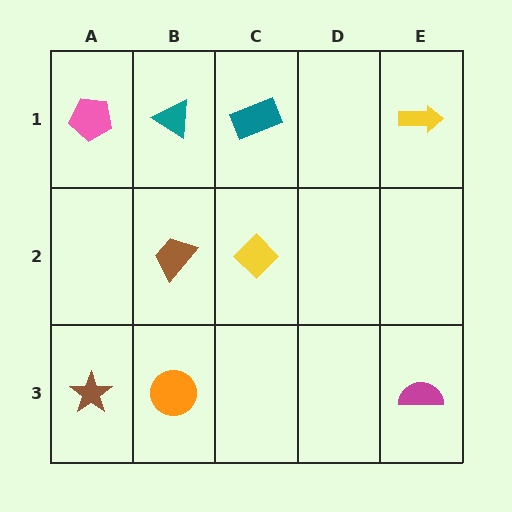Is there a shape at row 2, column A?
No, that cell is empty.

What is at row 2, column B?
A brown trapezoid.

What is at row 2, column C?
A yellow diamond.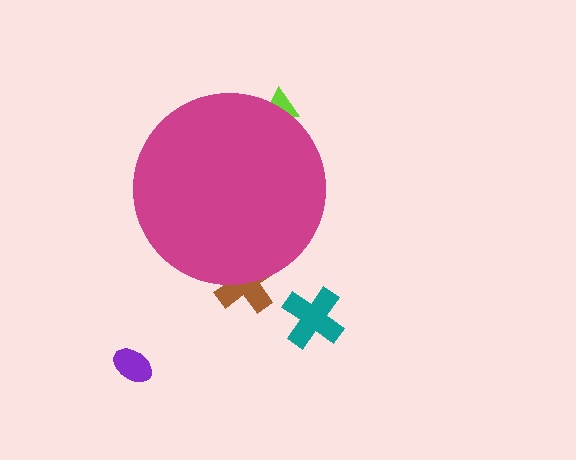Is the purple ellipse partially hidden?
No, the purple ellipse is fully visible.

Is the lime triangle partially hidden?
Yes, the lime triangle is partially hidden behind the magenta circle.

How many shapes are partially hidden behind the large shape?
2 shapes are partially hidden.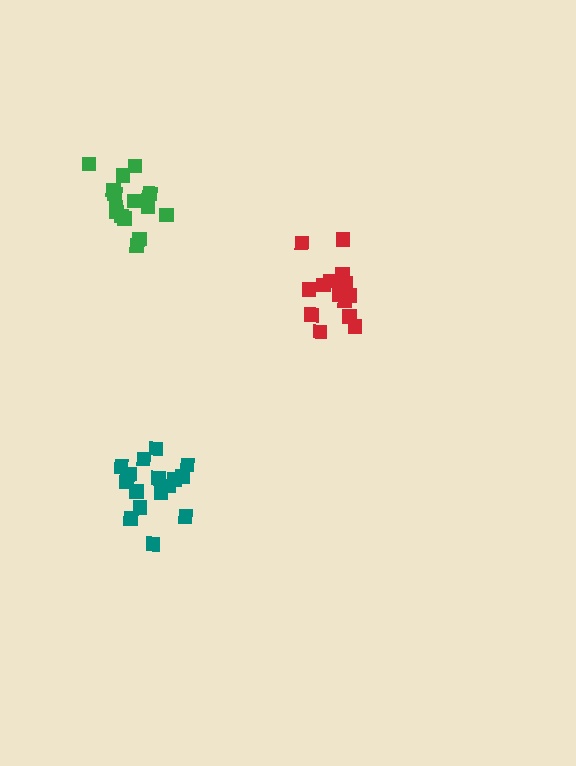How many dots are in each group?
Group 1: 16 dots, Group 2: 16 dots, Group 3: 17 dots (49 total).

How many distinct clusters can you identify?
There are 3 distinct clusters.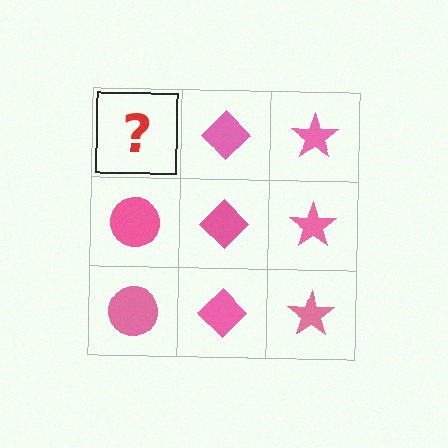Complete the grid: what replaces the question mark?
The question mark should be replaced with a pink circle.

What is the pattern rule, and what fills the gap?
The rule is that each column has a consistent shape. The gap should be filled with a pink circle.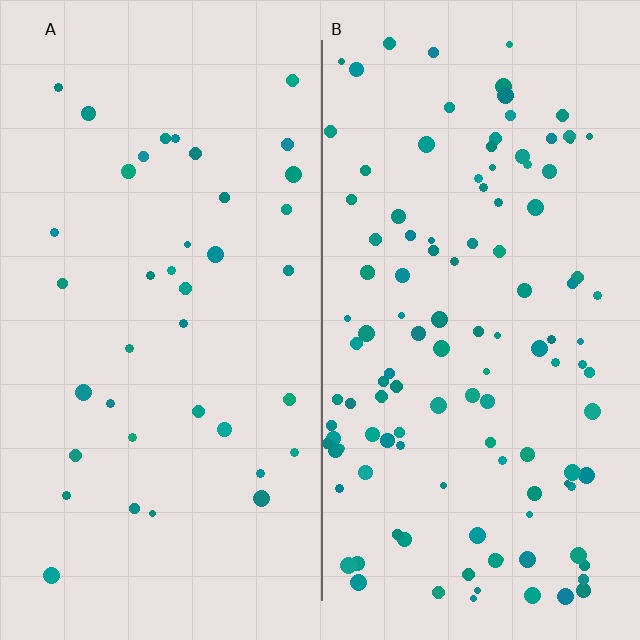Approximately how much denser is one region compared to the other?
Approximately 3.0× — region B over region A.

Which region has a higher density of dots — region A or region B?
B (the right).